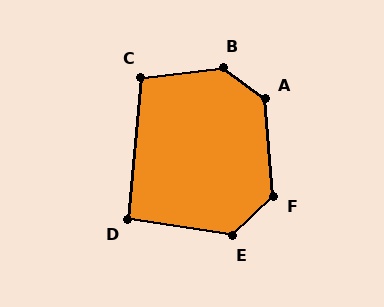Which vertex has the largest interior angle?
B, at approximately 136 degrees.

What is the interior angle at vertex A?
Approximately 131 degrees (obtuse).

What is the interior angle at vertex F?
Approximately 130 degrees (obtuse).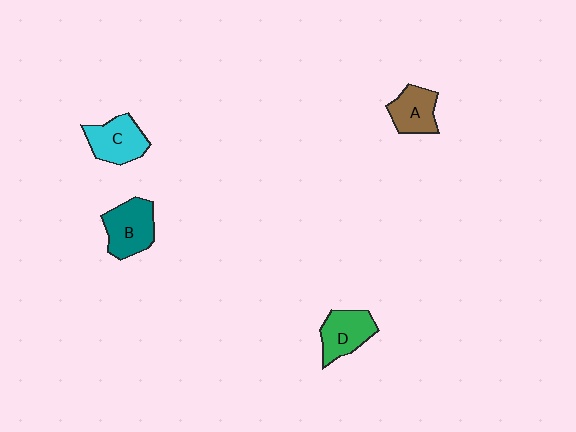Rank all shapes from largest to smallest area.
From largest to smallest: B (teal), C (cyan), D (green), A (brown).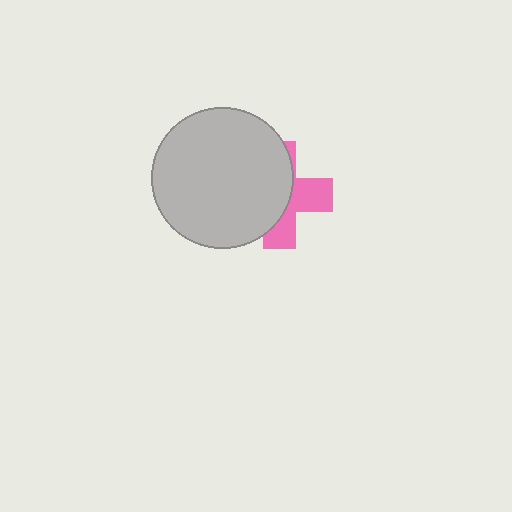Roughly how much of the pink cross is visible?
A small part of it is visible (roughly 42%).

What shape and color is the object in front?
The object in front is a light gray circle.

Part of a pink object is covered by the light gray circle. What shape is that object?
It is a cross.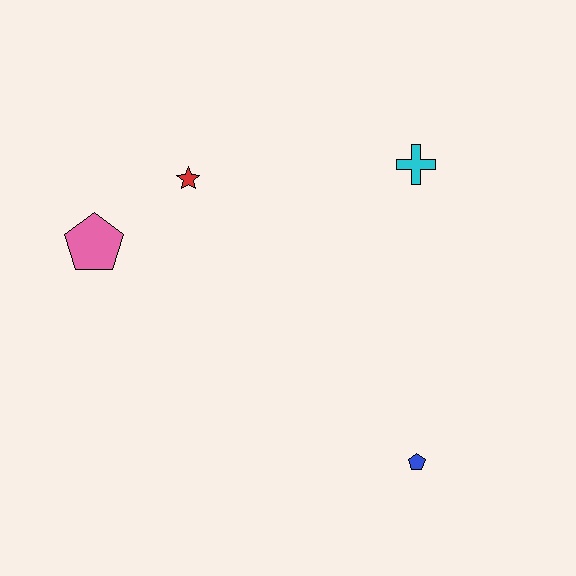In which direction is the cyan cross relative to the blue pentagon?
The cyan cross is above the blue pentagon.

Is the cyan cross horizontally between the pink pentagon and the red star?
No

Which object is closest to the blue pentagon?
The cyan cross is closest to the blue pentagon.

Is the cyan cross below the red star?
No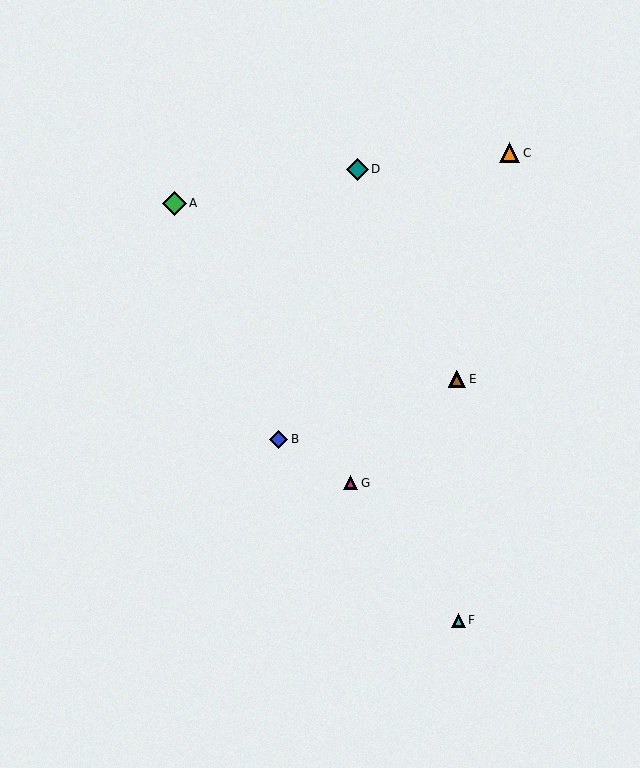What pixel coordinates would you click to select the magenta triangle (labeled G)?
Click at (350, 483) to select the magenta triangle G.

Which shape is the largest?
The green diamond (labeled A) is the largest.